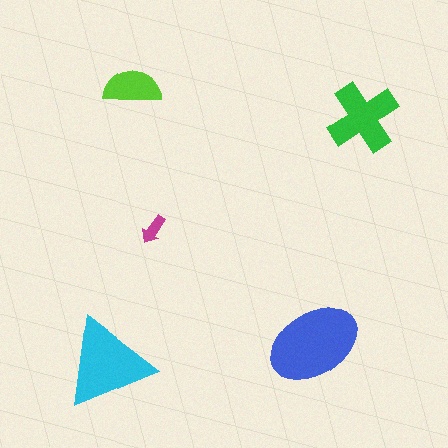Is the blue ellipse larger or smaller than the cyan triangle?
Larger.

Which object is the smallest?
The magenta arrow.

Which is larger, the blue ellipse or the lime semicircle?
The blue ellipse.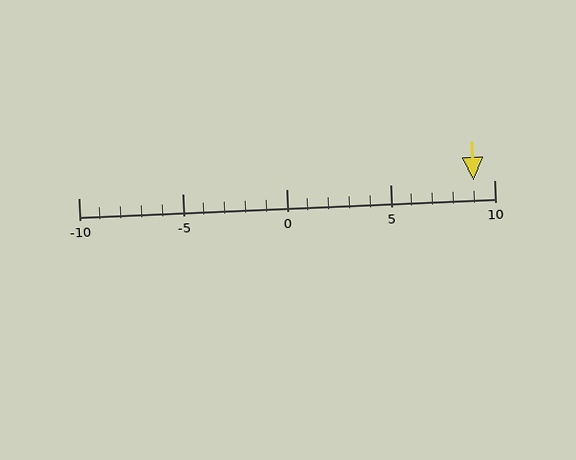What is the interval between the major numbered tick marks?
The major tick marks are spaced 5 units apart.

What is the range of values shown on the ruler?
The ruler shows values from -10 to 10.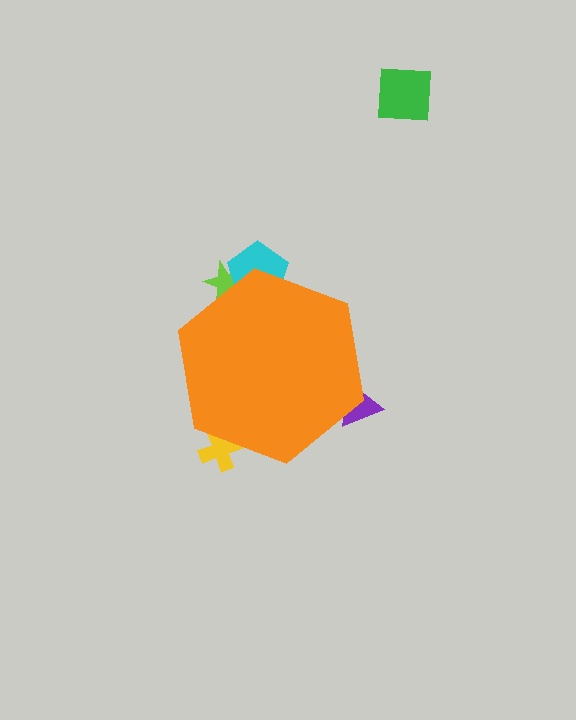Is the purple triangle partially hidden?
Yes, the purple triangle is partially hidden behind the orange hexagon.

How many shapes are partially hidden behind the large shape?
4 shapes are partially hidden.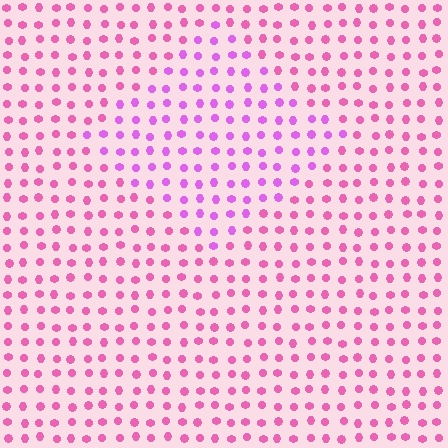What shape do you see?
I see a diamond.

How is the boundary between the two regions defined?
The boundary is defined purely by a slight shift in hue (about 30 degrees). Spacing, size, and orientation are identical on both sides.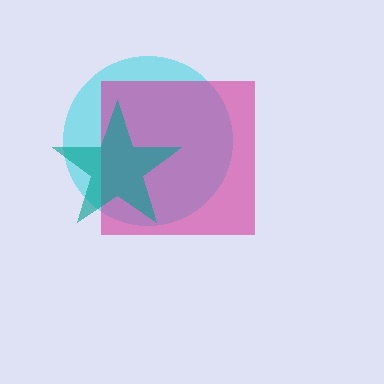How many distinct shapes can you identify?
There are 3 distinct shapes: a cyan circle, a magenta square, a teal star.